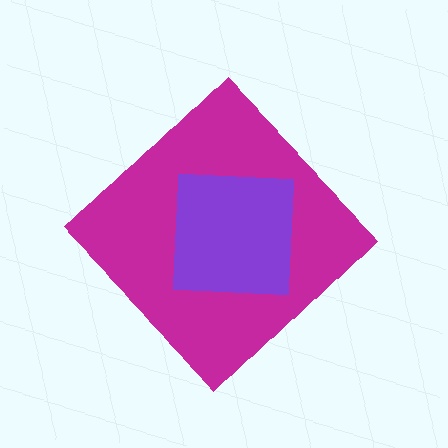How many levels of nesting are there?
2.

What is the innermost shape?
The purple square.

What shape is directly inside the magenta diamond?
The purple square.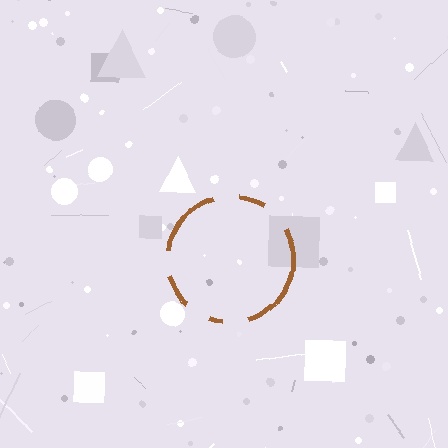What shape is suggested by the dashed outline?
The dashed outline suggests a circle.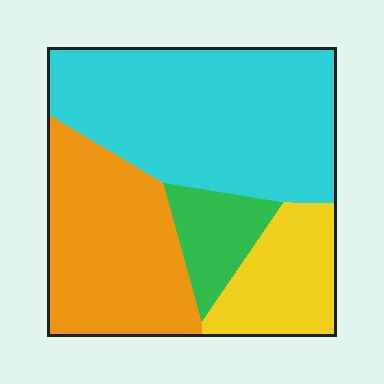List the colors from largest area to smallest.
From largest to smallest: cyan, orange, yellow, green.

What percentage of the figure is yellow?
Yellow covers roughly 15% of the figure.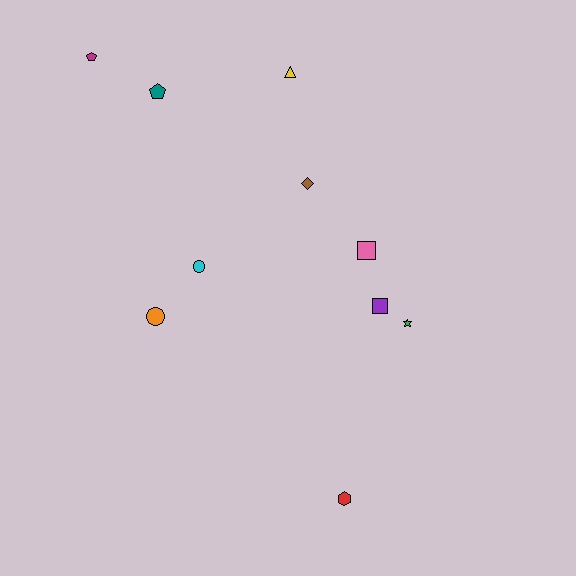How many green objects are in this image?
There is 1 green object.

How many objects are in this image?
There are 10 objects.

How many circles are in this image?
There are 2 circles.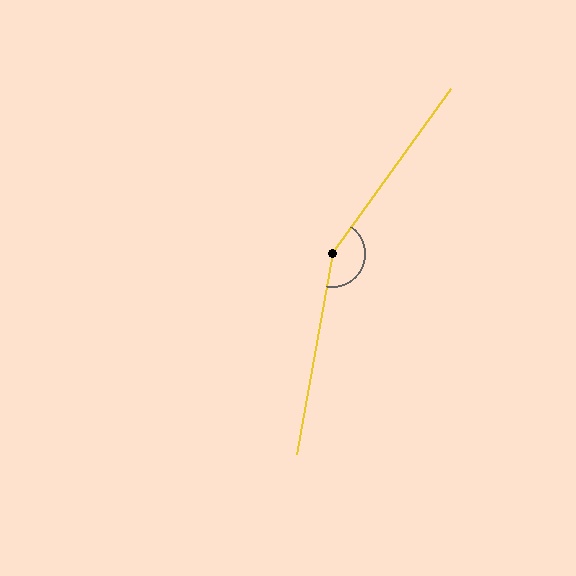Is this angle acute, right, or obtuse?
It is obtuse.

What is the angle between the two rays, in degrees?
Approximately 155 degrees.